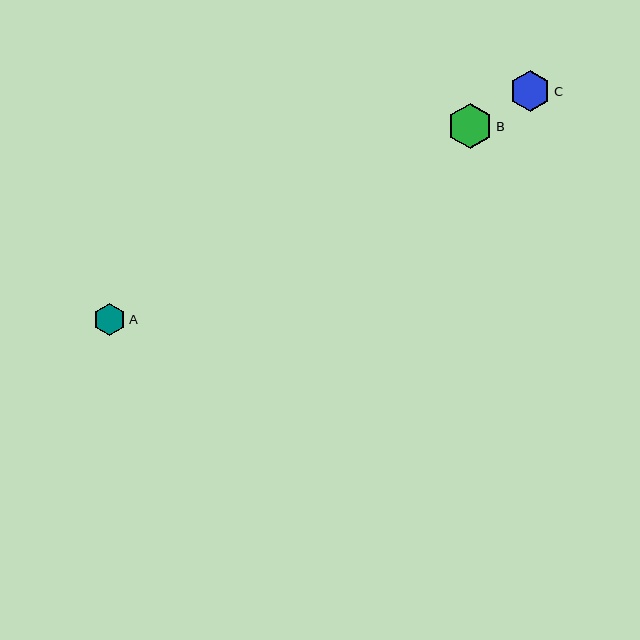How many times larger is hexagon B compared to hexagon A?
Hexagon B is approximately 1.4 times the size of hexagon A.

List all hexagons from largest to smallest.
From largest to smallest: B, C, A.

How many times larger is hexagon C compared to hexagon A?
Hexagon C is approximately 1.3 times the size of hexagon A.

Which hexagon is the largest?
Hexagon B is the largest with a size of approximately 45 pixels.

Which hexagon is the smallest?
Hexagon A is the smallest with a size of approximately 32 pixels.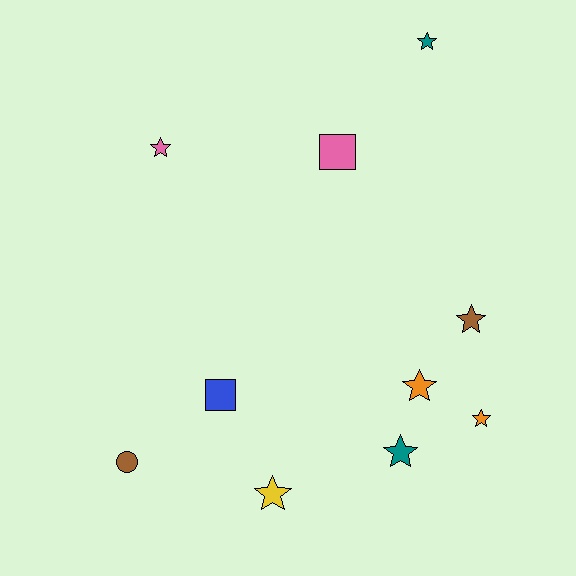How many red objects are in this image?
There are no red objects.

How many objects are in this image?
There are 10 objects.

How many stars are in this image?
There are 7 stars.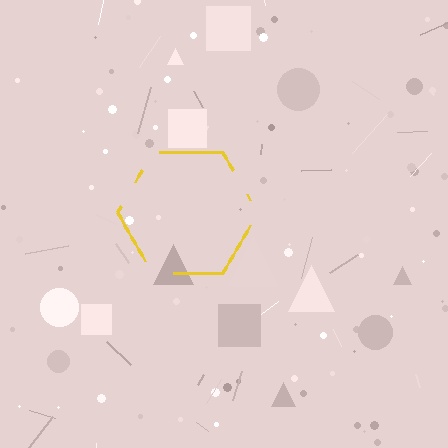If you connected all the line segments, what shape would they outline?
They would outline a hexagon.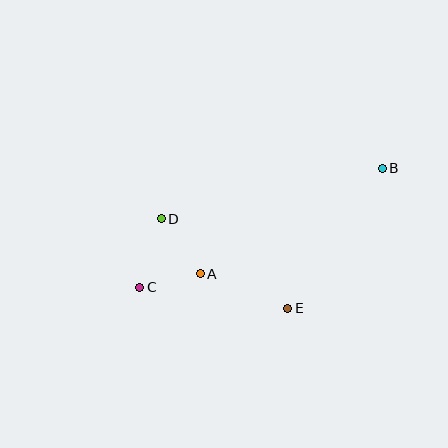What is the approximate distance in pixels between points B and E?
The distance between B and E is approximately 169 pixels.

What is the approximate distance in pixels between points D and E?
The distance between D and E is approximately 155 pixels.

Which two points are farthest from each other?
Points B and C are farthest from each other.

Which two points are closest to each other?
Points A and C are closest to each other.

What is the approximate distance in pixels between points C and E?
The distance between C and E is approximately 149 pixels.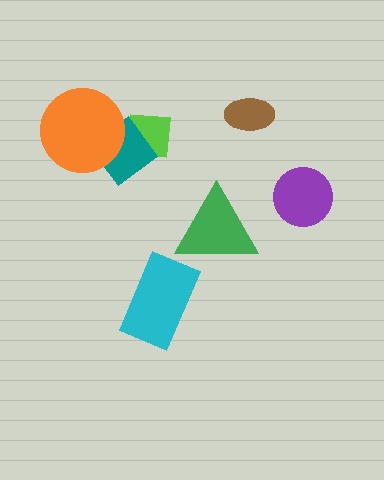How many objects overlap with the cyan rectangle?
0 objects overlap with the cyan rectangle.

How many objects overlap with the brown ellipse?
0 objects overlap with the brown ellipse.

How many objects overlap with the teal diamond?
2 objects overlap with the teal diamond.